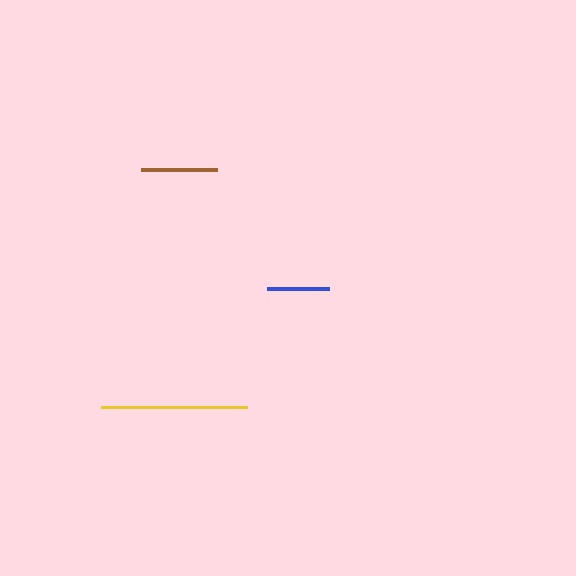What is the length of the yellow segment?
The yellow segment is approximately 146 pixels long.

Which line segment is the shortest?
The blue line is the shortest at approximately 62 pixels.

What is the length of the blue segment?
The blue segment is approximately 62 pixels long.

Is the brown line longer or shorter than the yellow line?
The yellow line is longer than the brown line.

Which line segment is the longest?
The yellow line is the longest at approximately 146 pixels.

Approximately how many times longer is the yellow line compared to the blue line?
The yellow line is approximately 2.4 times the length of the blue line.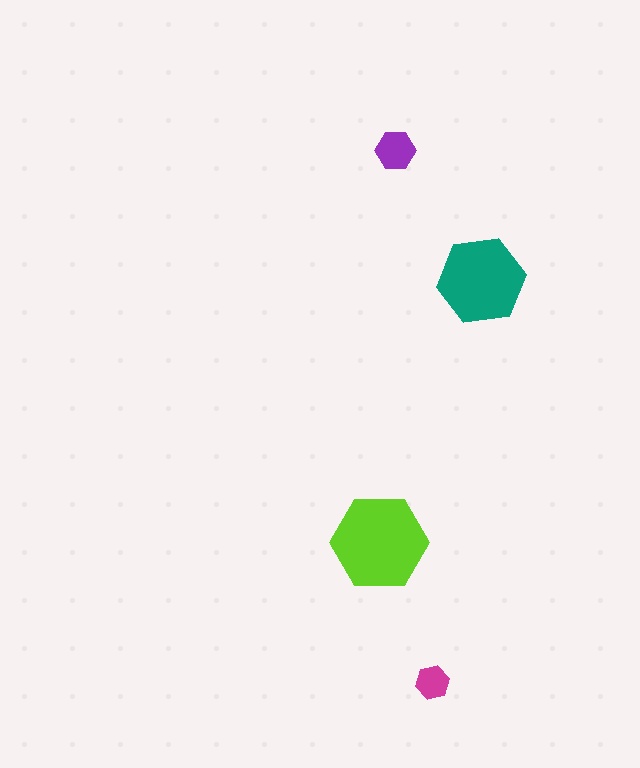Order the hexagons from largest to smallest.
the lime one, the teal one, the purple one, the magenta one.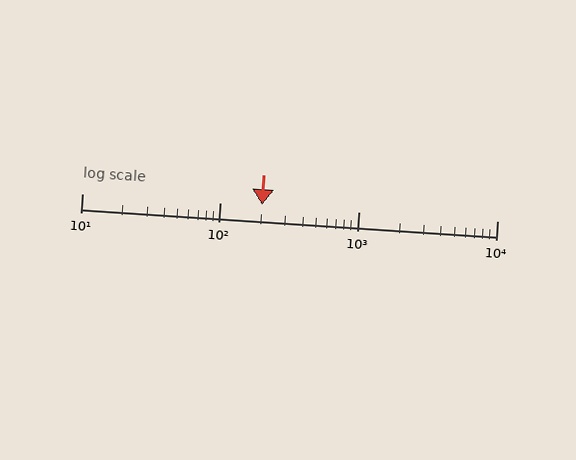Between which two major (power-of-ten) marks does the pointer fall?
The pointer is between 100 and 1000.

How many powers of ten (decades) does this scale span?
The scale spans 3 decades, from 10 to 10000.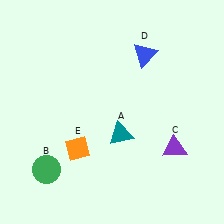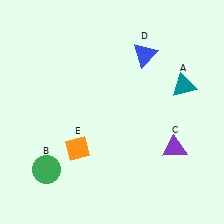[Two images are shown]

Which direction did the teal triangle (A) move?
The teal triangle (A) moved right.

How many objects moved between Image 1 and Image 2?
1 object moved between the two images.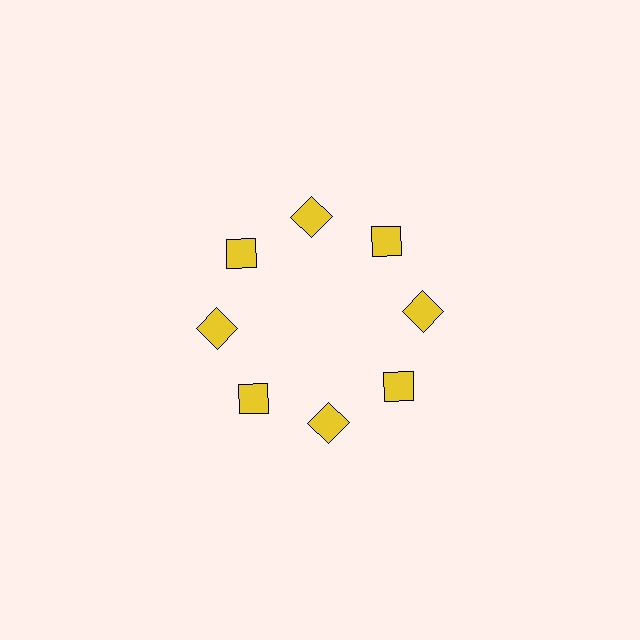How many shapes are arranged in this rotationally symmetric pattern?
There are 8 shapes, arranged in 8 groups of 1.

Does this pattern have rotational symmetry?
Yes, this pattern has 8-fold rotational symmetry. It looks the same after rotating 45 degrees around the center.